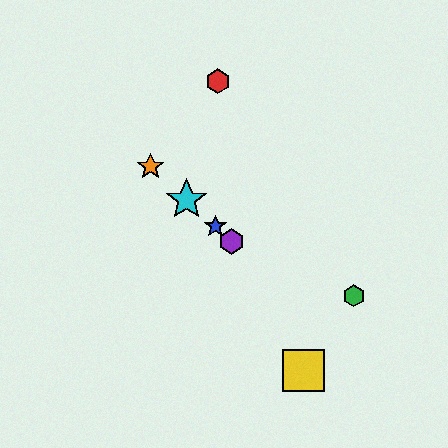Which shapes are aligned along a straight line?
The blue star, the purple hexagon, the orange star, the cyan star are aligned along a straight line.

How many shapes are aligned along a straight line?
4 shapes (the blue star, the purple hexagon, the orange star, the cyan star) are aligned along a straight line.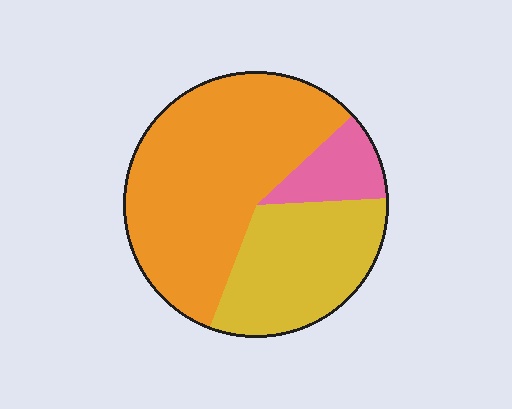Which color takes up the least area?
Pink, at roughly 10%.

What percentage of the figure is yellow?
Yellow takes up about one third (1/3) of the figure.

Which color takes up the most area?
Orange, at roughly 60%.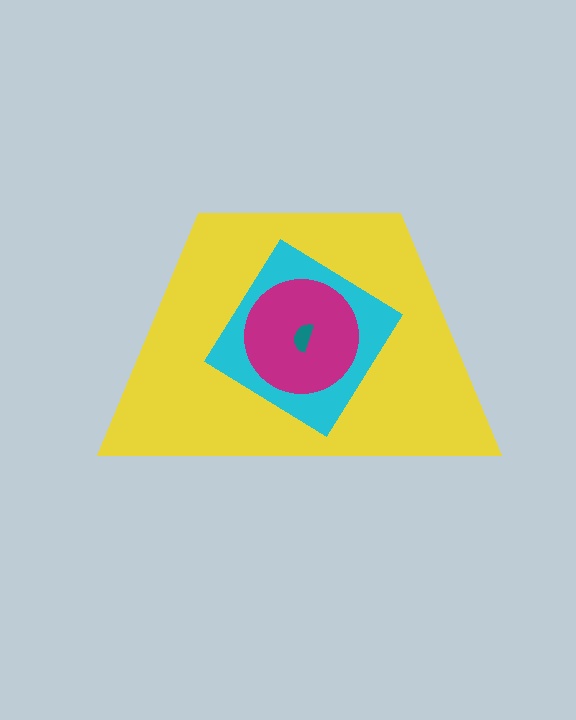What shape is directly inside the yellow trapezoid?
The cyan diamond.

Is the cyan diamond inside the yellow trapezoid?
Yes.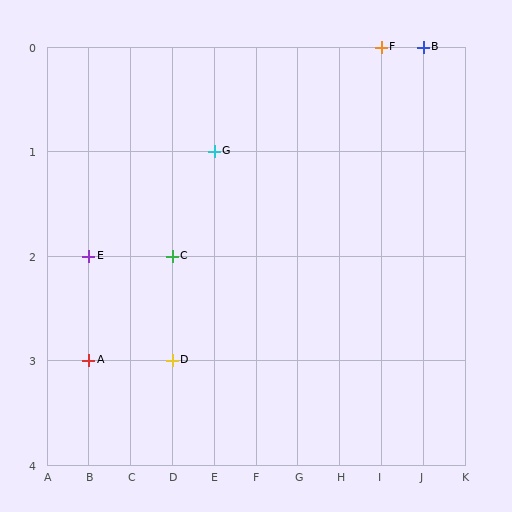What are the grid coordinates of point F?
Point F is at grid coordinates (I, 0).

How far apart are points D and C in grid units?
Points D and C are 1 row apart.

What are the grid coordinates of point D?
Point D is at grid coordinates (D, 3).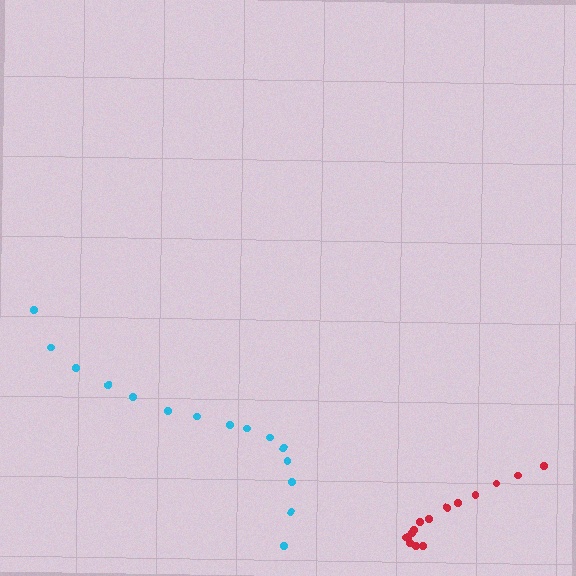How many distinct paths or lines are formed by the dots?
There are 2 distinct paths.